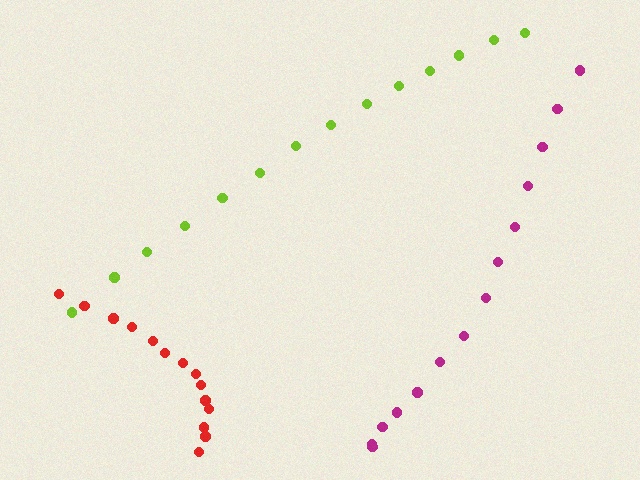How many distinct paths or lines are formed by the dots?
There are 3 distinct paths.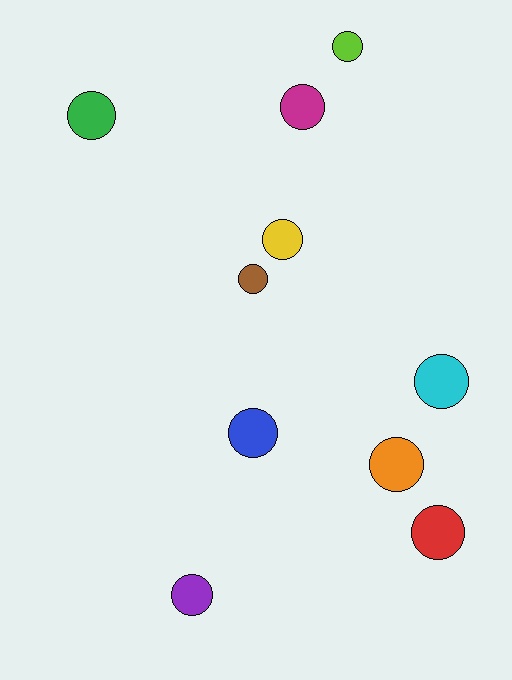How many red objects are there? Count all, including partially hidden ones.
There is 1 red object.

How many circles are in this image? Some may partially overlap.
There are 10 circles.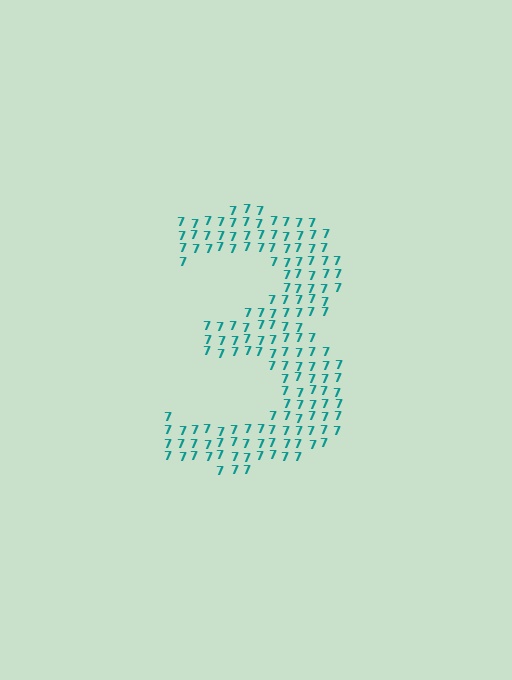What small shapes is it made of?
It is made of small digit 7's.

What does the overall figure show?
The overall figure shows the digit 3.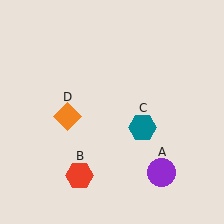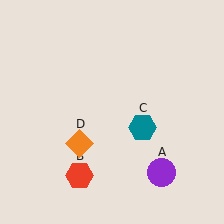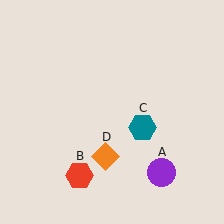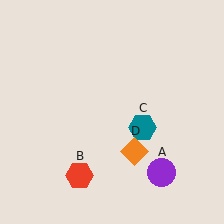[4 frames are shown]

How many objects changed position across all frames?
1 object changed position: orange diamond (object D).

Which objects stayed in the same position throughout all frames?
Purple circle (object A) and red hexagon (object B) and teal hexagon (object C) remained stationary.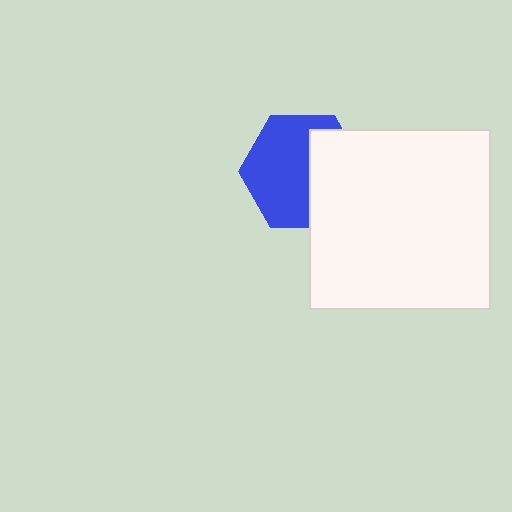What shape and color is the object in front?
The object in front is a white square.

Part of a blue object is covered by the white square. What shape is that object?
It is a hexagon.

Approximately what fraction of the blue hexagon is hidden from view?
Roughly 39% of the blue hexagon is hidden behind the white square.